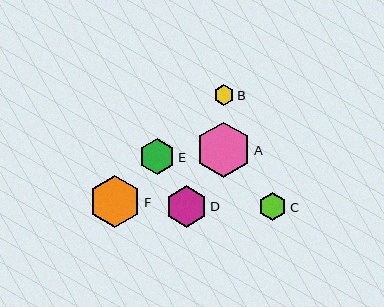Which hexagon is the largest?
Hexagon A is the largest with a size of approximately 55 pixels.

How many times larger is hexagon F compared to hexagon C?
Hexagon F is approximately 1.9 times the size of hexagon C.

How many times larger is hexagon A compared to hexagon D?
Hexagon A is approximately 1.3 times the size of hexagon D.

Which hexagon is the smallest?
Hexagon B is the smallest with a size of approximately 21 pixels.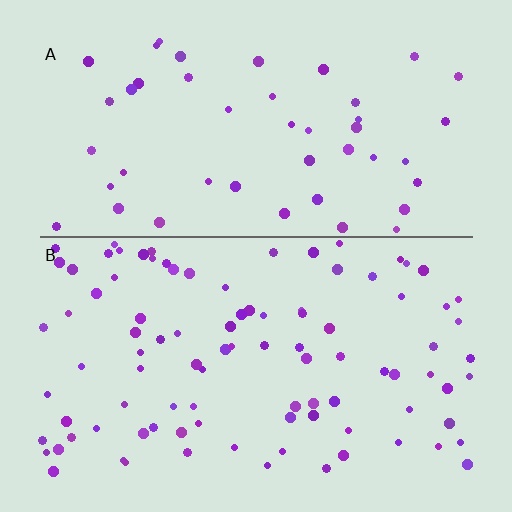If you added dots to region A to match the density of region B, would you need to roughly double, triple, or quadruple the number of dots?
Approximately double.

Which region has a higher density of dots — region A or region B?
B (the bottom).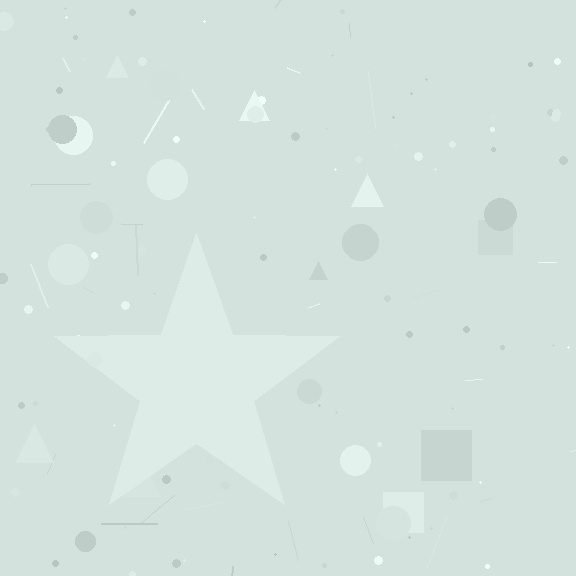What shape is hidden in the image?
A star is hidden in the image.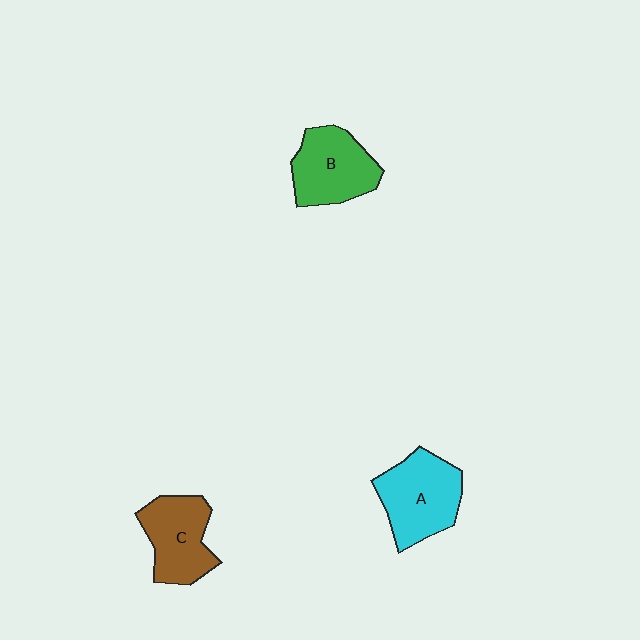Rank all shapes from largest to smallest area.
From largest to smallest: A (cyan), B (green), C (brown).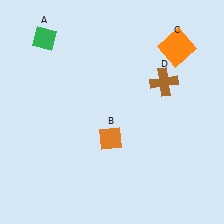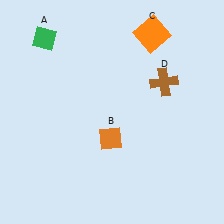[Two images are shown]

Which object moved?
The orange square (C) moved left.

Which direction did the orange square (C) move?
The orange square (C) moved left.